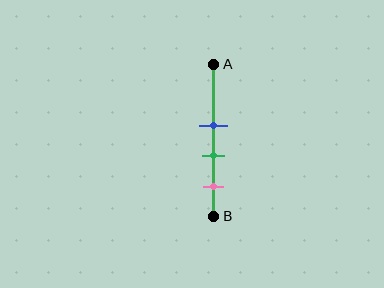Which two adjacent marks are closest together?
The blue and green marks are the closest adjacent pair.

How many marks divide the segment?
There are 3 marks dividing the segment.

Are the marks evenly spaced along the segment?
Yes, the marks are approximately evenly spaced.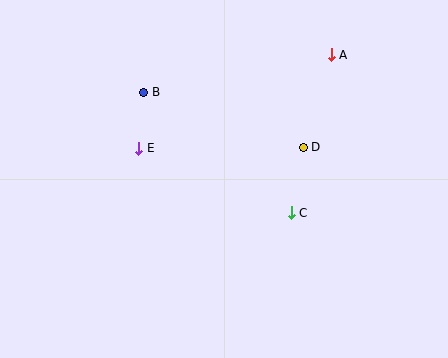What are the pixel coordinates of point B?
Point B is at (144, 92).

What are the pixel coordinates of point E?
Point E is at (139, 148).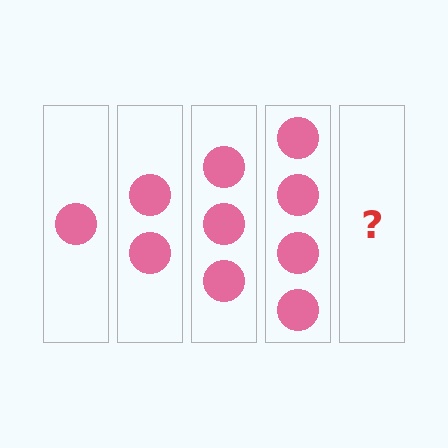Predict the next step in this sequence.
The next step is 5 circles.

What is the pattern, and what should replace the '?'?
The pattern is that each step adds one more circle. The '?' should be 5 circles.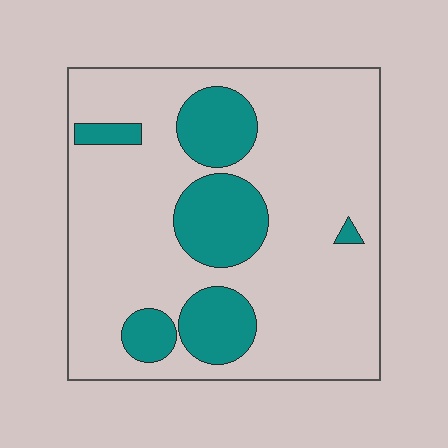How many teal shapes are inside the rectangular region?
6.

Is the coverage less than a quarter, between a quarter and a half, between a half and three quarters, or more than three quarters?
Less than a quarter.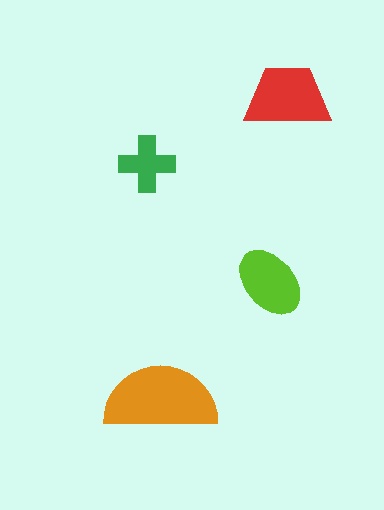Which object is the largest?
The orange semicircle.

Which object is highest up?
The red trapezoid is topmost.